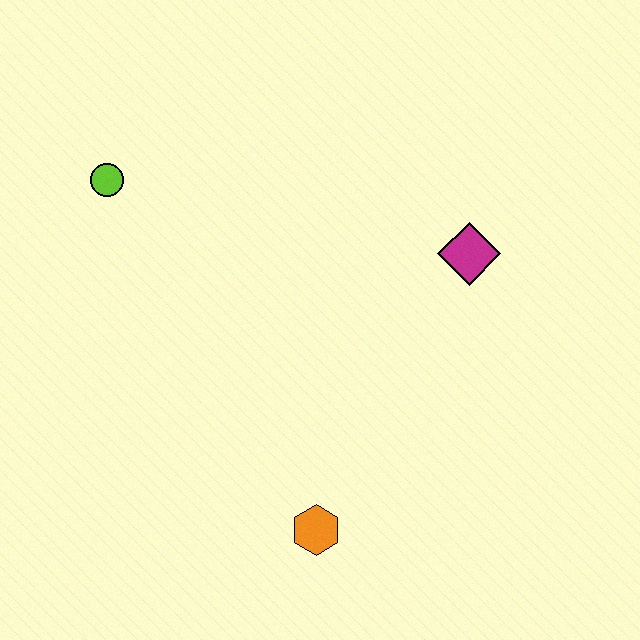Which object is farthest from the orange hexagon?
The lime circle is farthest from the orange hexagon.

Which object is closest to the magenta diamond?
The orange hexagon is closest to the magenta diamond.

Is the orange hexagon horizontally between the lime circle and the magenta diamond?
Yes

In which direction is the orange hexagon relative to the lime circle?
The orange hexagon is below the lime circle.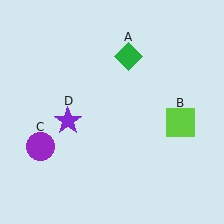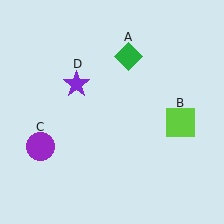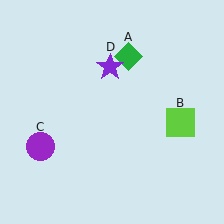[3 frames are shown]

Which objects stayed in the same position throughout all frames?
Green diamond (object A) and lime square (object B) and purple circle (object C) remained stationary.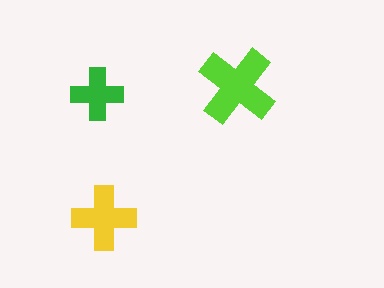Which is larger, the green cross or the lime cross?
The lime one.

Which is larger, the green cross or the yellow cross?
The yellow one.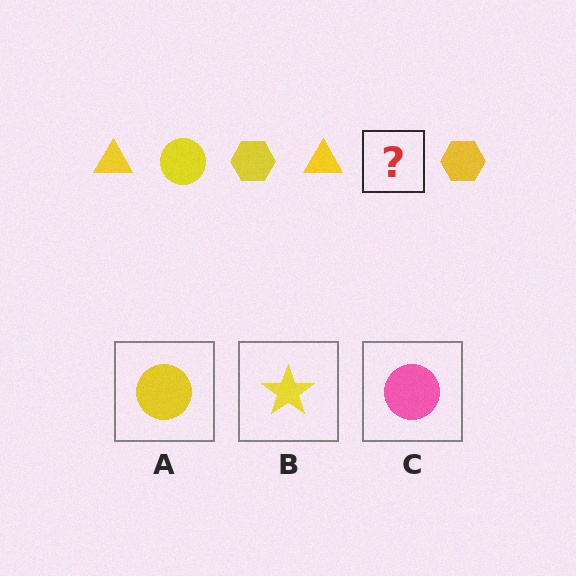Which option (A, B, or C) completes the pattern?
A.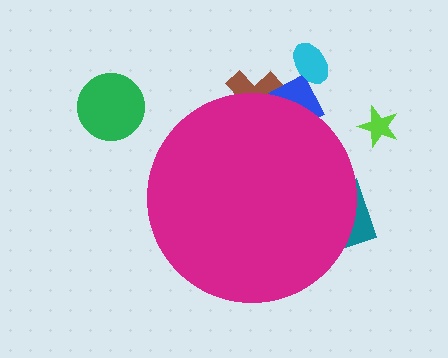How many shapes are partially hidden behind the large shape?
3 shapes are partially hidden.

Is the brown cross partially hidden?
Yes, the brown cross is partially hidden behind the magenta circle.